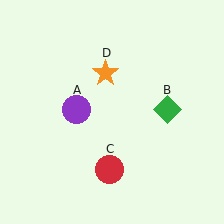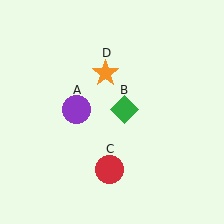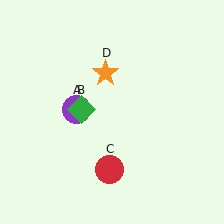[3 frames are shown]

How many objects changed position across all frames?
1 object changed position: green diamond (object B).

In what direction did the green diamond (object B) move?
The green diamond (object B) moved left.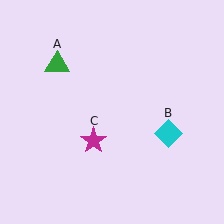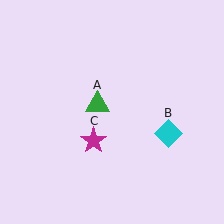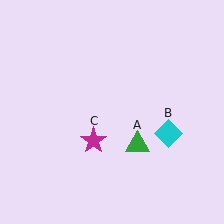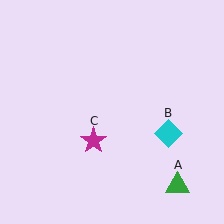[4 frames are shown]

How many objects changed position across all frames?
1 object changed position: green triangle (object A).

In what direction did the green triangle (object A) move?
The green triangle (object A) moved down and to the right.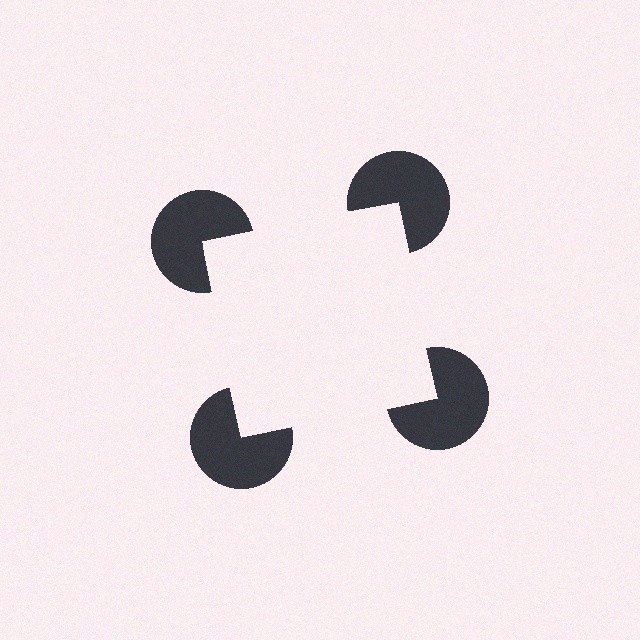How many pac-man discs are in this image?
There are 4 — one at each vertex of the illusory square.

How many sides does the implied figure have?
4 sides.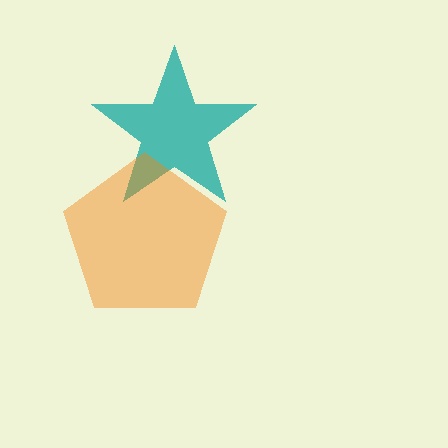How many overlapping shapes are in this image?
There are 2 overlapping shapes in the image.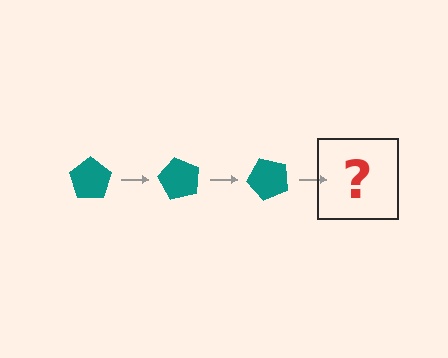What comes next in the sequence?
The next element should be a teal pentagon rotated 180 degrees.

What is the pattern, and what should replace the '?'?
The pattern is that the pentagon rotates 60 degrees each step. The '?' should be a teal pentagon rotated 180 degrees.